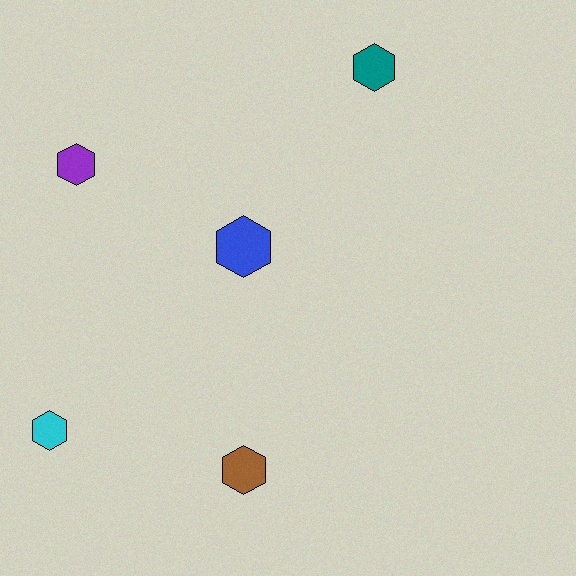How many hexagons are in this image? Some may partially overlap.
There are 5 hexagons.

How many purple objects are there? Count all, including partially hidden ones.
There is 1 purple object.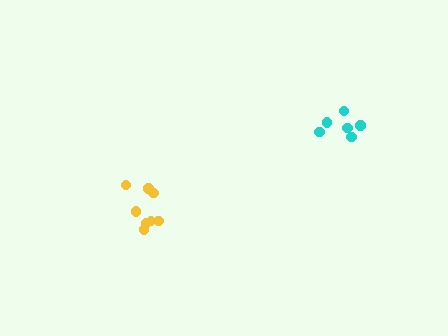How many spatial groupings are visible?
There are 2 spatial groupings.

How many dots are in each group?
Group 1: 6 dots, Group 2: 8 dots (14 total).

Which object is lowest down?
The yellow cluster is bottommost.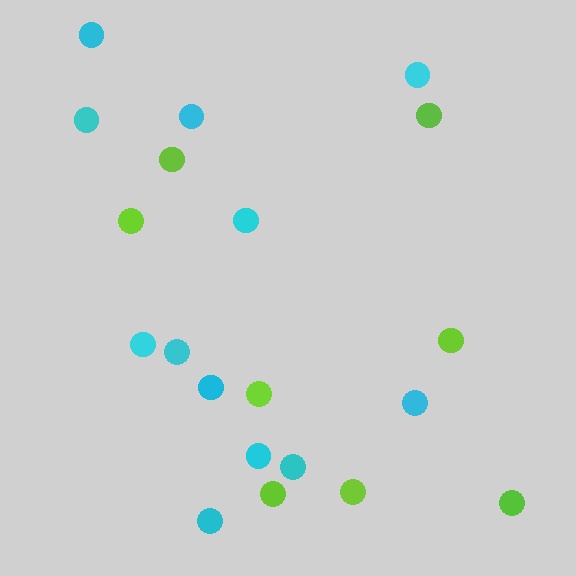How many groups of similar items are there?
There are 2 groups: one group of lime circles (8) and one group of cyan circles (12).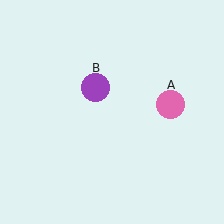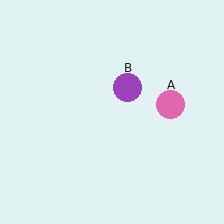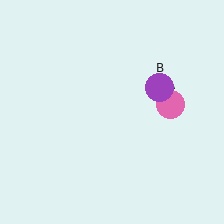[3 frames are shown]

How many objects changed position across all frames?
1 object changed position: purple circle (object B).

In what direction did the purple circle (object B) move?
The purple circle (object B) moved right.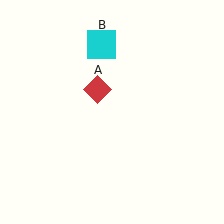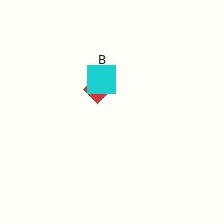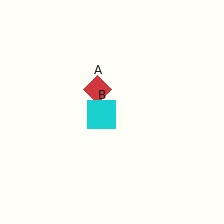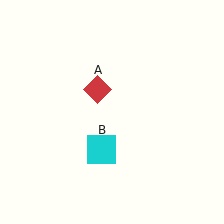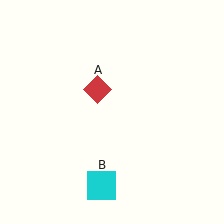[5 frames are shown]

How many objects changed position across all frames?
1 object changed position: cyan square (object B).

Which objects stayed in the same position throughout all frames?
Red diamond (object A) remained stationary.